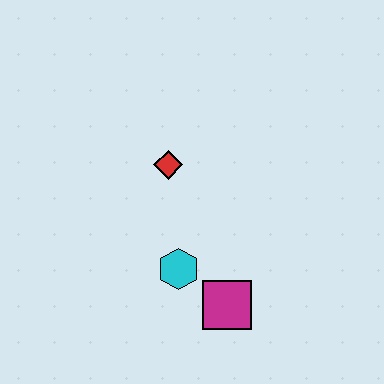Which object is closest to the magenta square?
The cyan hexagon is closest to the magenta square.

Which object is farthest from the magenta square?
The red diamond is farthest from the magenta square.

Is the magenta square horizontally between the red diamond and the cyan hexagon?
No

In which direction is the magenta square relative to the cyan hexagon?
The magenta square is to the right of the cyan hexagon.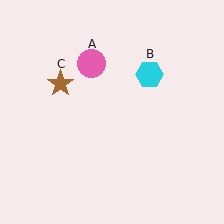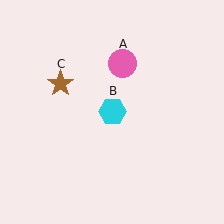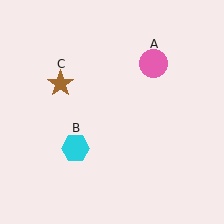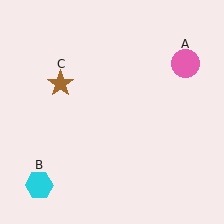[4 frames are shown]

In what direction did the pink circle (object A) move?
The pink circle (object A) moved right.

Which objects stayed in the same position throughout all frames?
Brown star (object C) remained stationary.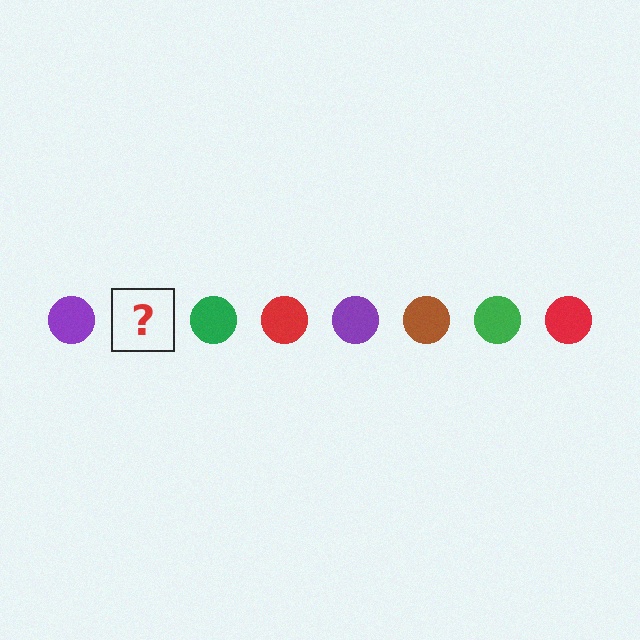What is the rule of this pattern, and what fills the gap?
The rule is that the pattern cycles through purple, brown, green, red circles. The gap should be filled with a brown circle.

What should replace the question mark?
The question mark should be replaced with a brown circle.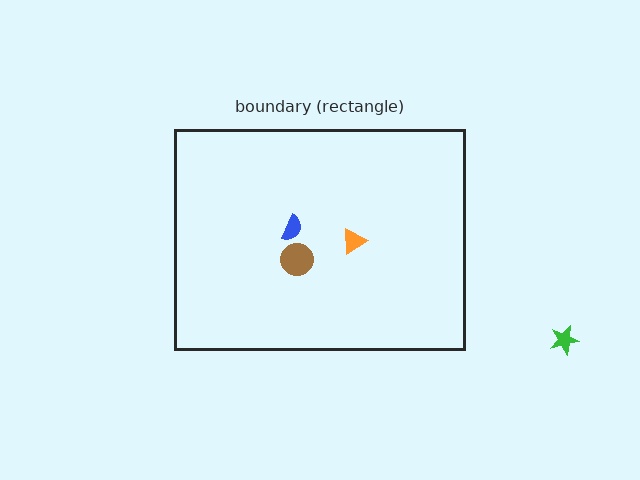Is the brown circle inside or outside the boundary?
Inside.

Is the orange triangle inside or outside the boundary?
Inside.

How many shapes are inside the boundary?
3 inside, 1 outside.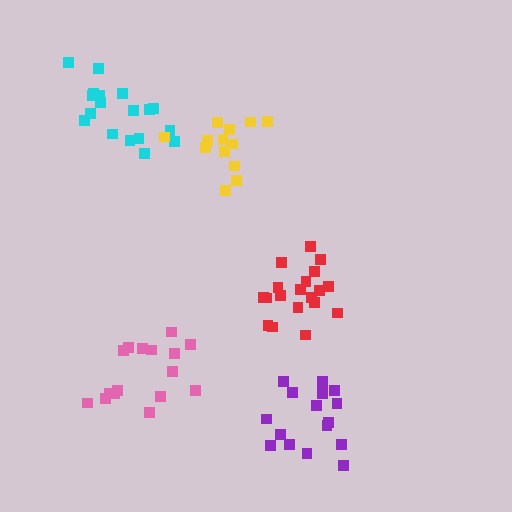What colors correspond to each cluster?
The clusters are colored: red, cyan, yellow, pink, purple.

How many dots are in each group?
Group 1: 19 dots, Group 2: 18 dots, Group 3: 13 dots, Group 4: 16 dots, Group 5: 17 dots (83 total).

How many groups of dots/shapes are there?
There are 5 groups.